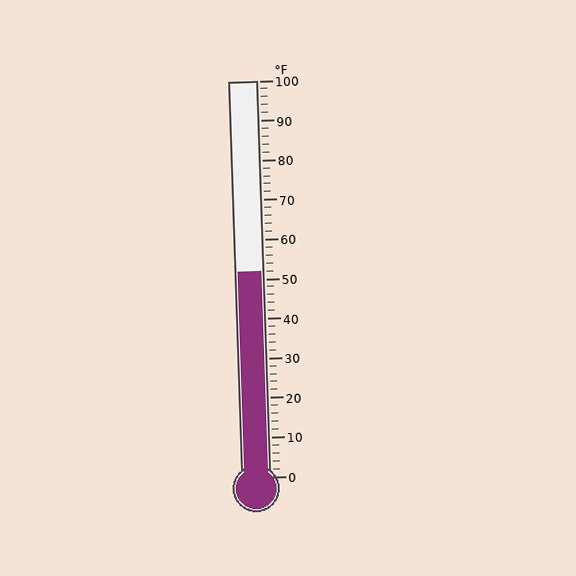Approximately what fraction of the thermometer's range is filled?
The thermometer is filled to approximately 50% of its range.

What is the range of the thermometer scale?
The thermometer scale ranges from 0°F to 100°F.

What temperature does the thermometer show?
The thermometer shows approximately 52°F.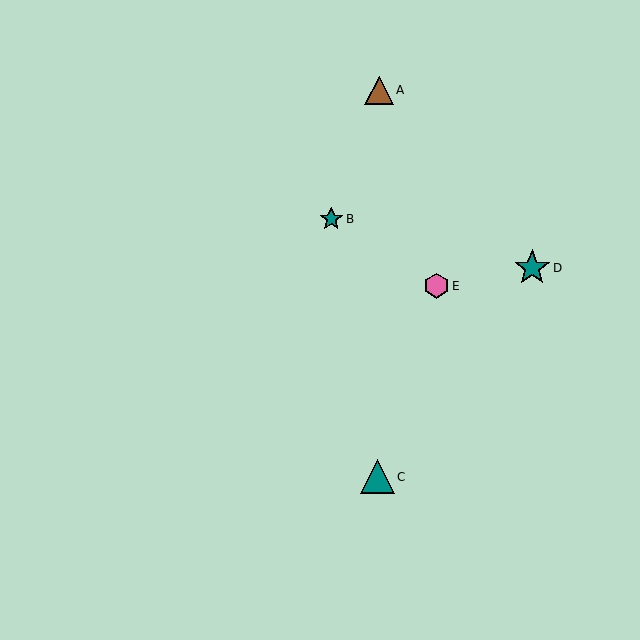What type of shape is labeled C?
Shape C is a teal triangle.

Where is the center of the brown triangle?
The center of the brown triangle is at (379, 90).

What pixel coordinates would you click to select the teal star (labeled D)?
Click at (532, 268) to select the teal star D.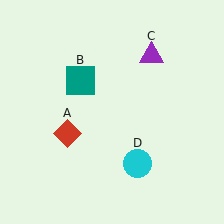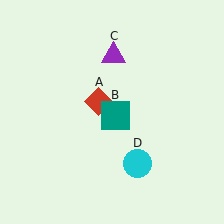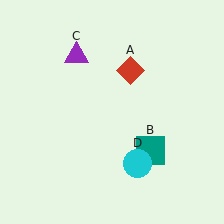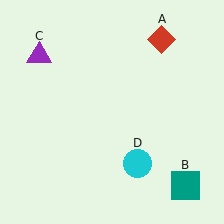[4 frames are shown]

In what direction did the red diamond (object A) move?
The red diamond (object A) moved up and to the right.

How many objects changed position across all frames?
3 objects changed position: red diamond (object A), teal square (object B), purple triangle (object C).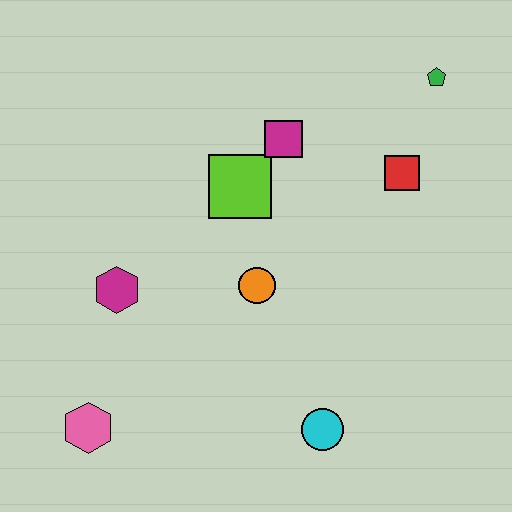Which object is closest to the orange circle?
The lime square is closest to the orange circle.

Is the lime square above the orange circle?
Yes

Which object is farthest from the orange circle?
The green pentagon is farthest from the orange circle.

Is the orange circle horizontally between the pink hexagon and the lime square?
No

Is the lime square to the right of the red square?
No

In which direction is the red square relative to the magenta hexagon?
The red square is to the right of the magenta hexagon.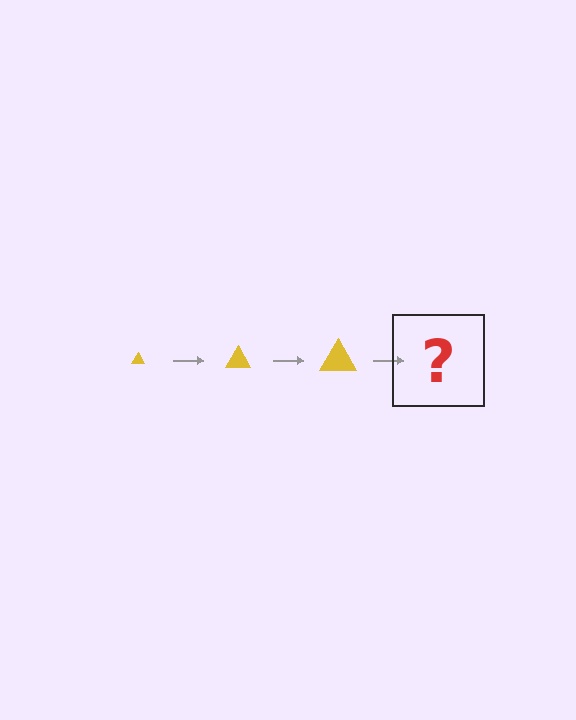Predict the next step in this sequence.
The next step is a yellow triangle, larger than the previous one.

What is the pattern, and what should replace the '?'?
The pattern is that the triangle gets progressively larger each step. The '?' should be a yellow triangle, larger than the previous one.